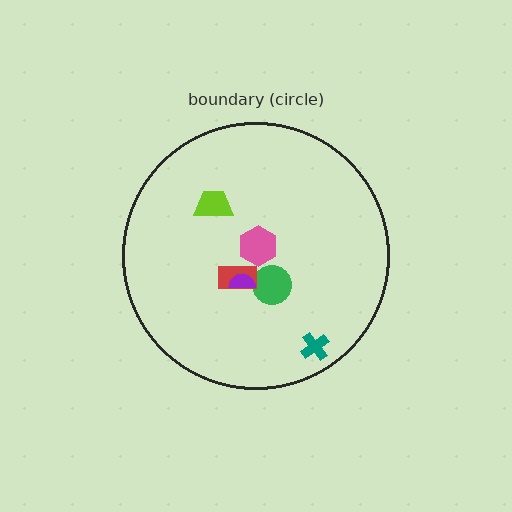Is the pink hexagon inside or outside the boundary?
Inside.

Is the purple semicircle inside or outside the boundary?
Inside.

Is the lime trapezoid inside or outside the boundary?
Inside.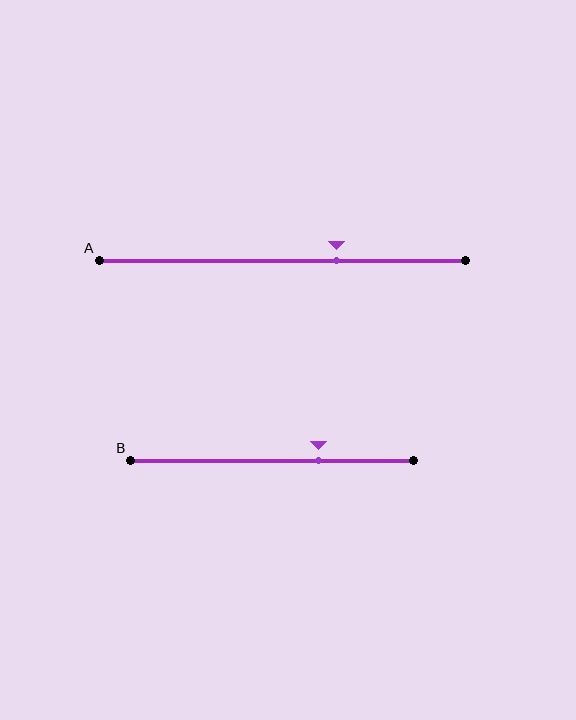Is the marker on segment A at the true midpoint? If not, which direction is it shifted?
No, the marker on segment A is shifted to the right by about 15% of the segment length.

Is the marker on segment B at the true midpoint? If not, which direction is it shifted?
No, the marker on segment B is shifted to the right by about 16% of the segment length.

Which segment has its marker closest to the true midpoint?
Segment A has its marker closest to the true midpoint.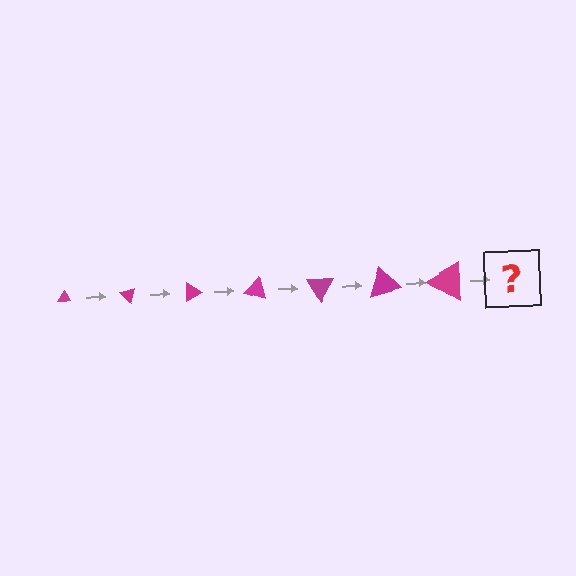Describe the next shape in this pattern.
It should be a triangle, larger than the previous one and rotated 315 degrees from the start.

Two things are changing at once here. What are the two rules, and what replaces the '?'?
The two rules are that the triangle grows larger each step and it rotates 45 degrees each step. The '?' should be a triangle, larger than the previous one and rotated 315 degrees from the start.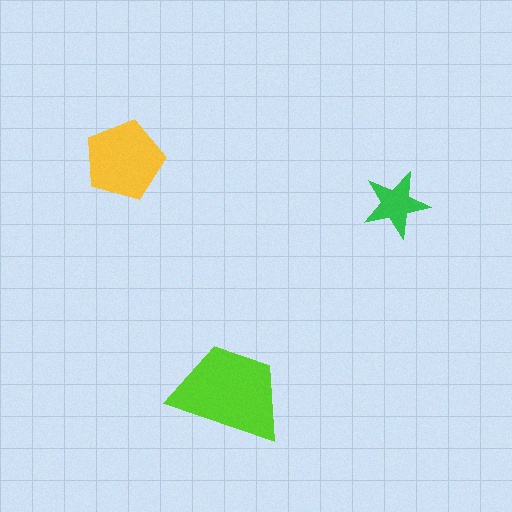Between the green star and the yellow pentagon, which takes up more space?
The yellow pentagon.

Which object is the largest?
The lime trapezoid.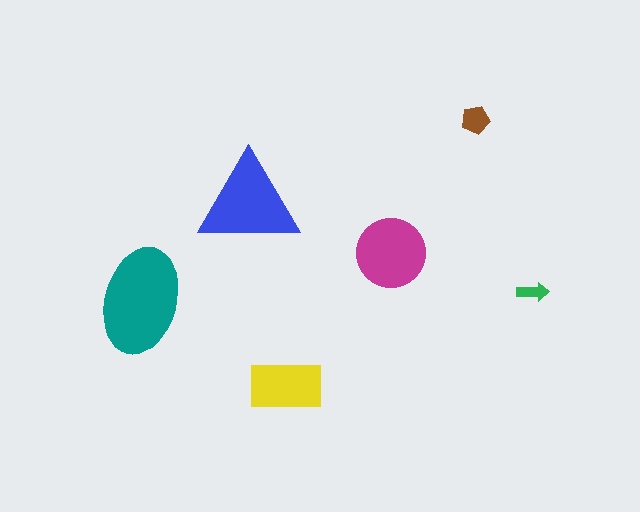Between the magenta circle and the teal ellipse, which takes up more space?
The teal ellipse.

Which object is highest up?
The brown pentagon is topmost.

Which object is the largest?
The teal ellipse.